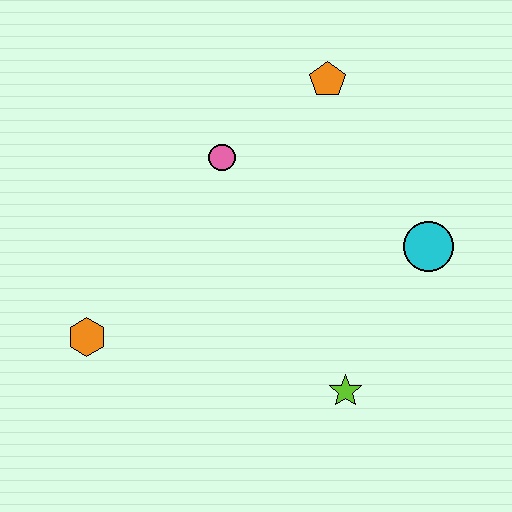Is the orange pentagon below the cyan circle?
No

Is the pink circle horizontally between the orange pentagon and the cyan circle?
No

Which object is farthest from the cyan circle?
The orange hexagon is farthest from the cyan circle.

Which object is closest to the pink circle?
The orange pentagon is closest to the pink circle.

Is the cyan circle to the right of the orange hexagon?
Yes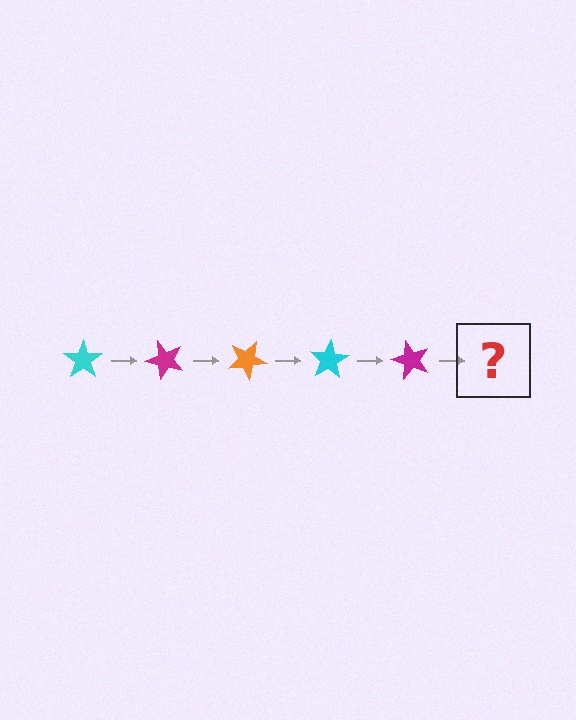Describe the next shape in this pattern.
It should be an orange star, rotated 250 degrees from the start.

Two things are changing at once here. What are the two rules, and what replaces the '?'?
The two rules are that it rotates 50 degrees each step and the color cycles through cyan, magenta, and orange. The '?' should be an orange star, rotated 250 degrees from the start.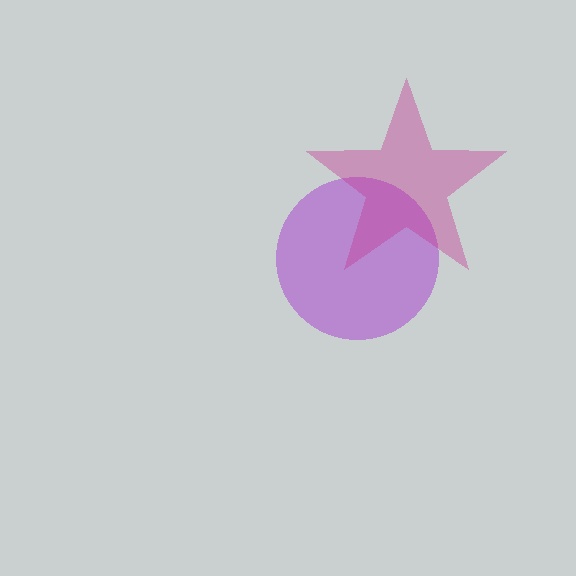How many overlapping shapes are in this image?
There are 2 overlapping shapes in the image.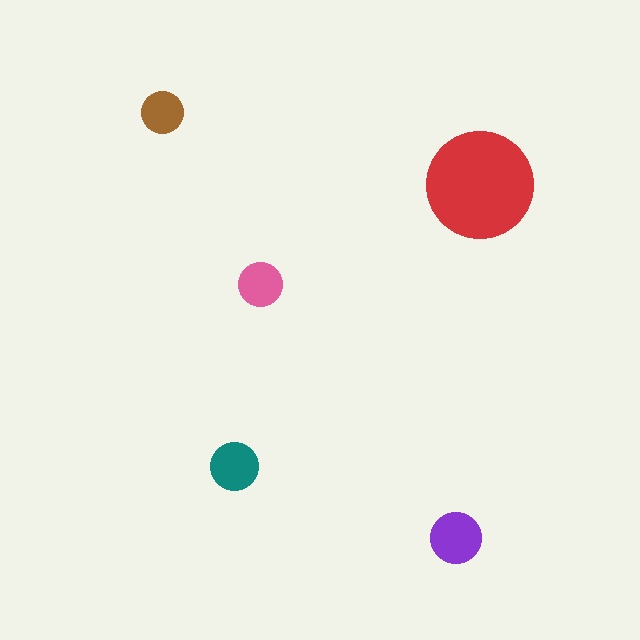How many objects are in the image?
There are 5 objects in the image.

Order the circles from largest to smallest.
the red one, the purple one, the teal one, the pink one, the brown one.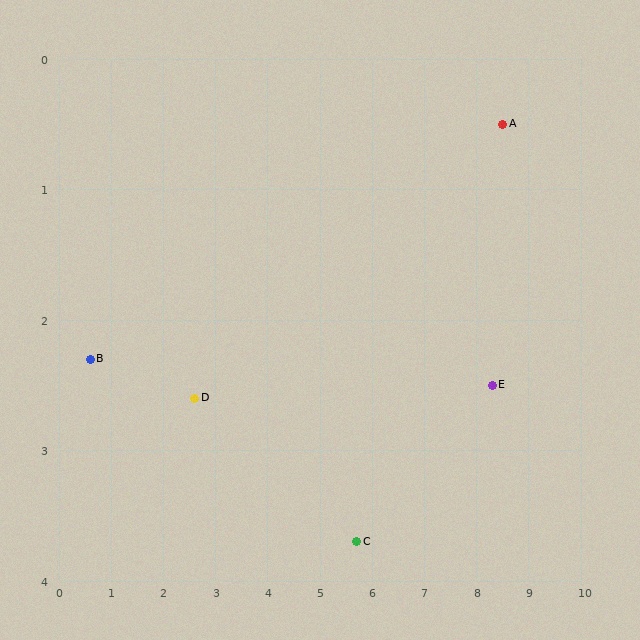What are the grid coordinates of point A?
Point A is at approximately (8.5, 0.5).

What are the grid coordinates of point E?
Point E is at approximately (8.3, 2.5).